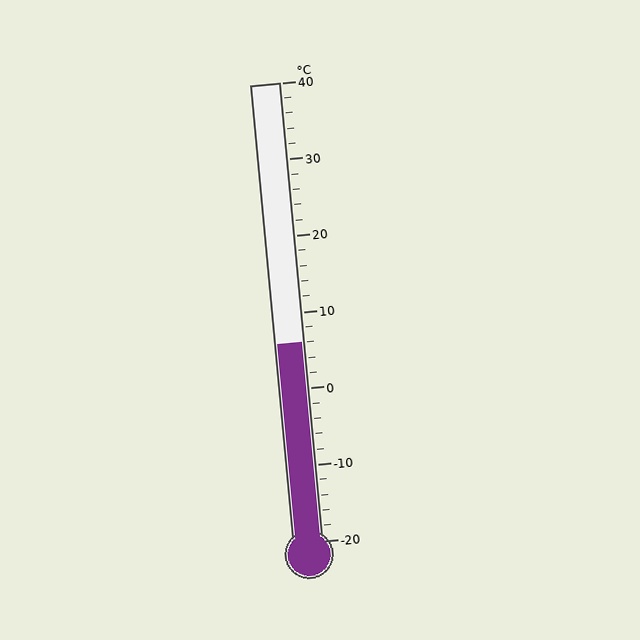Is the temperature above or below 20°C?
The temperature is below 20°C.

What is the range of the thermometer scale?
The thermometer scale ranges from -20°C to 40°C.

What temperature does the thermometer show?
The thermometer shows approximately 6°C.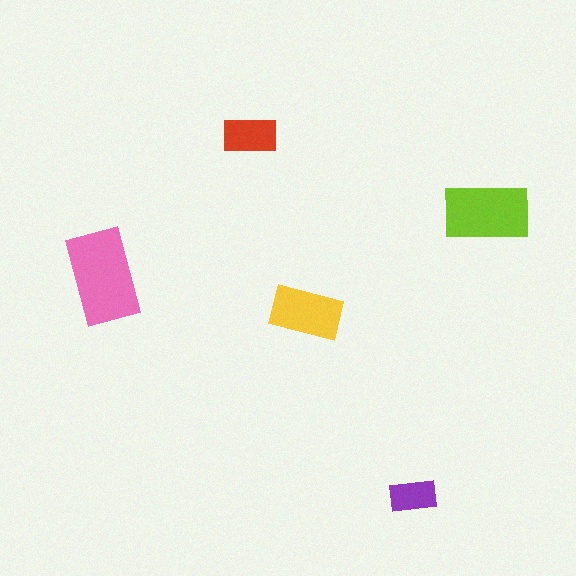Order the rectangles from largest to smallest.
the pink one, the lime one, the yellow one, the red one, the purple one.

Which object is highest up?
The red rectangle is topmost.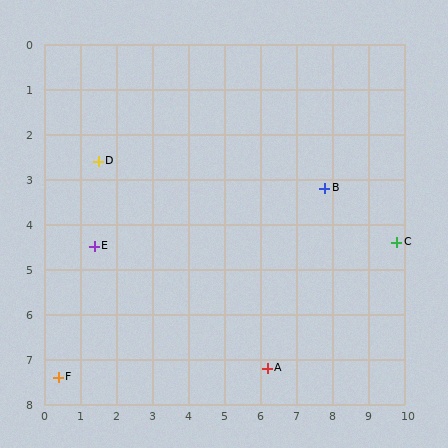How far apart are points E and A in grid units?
Points E and A are about 5.5 grid units apart.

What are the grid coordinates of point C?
Point C is at approximately (9.8, 4.4).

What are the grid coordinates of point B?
Point B is at approximately (7.8, 3.2).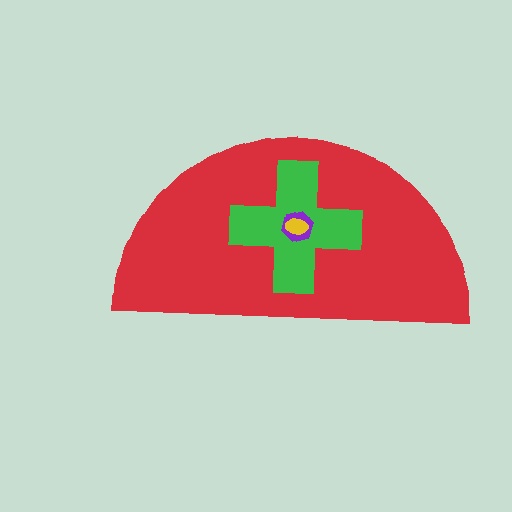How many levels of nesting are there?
4.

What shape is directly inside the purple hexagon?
The yellow ellipse.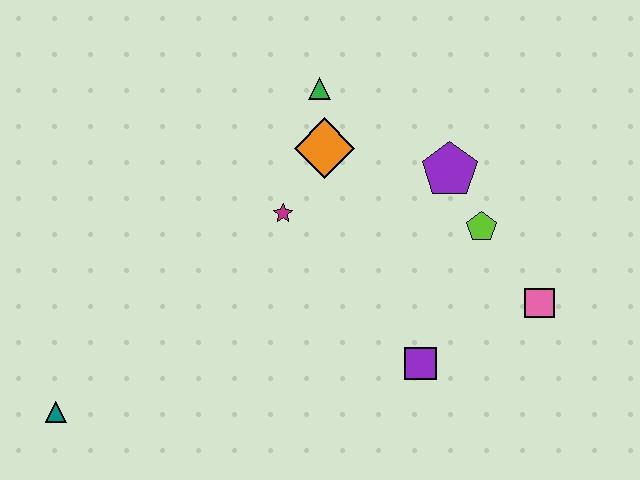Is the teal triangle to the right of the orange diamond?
No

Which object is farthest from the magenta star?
The teal triangle is farthest from the magenta star.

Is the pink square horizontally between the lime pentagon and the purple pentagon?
No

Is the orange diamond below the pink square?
No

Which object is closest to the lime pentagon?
The purple pentagon is closest to the lime pentagon.